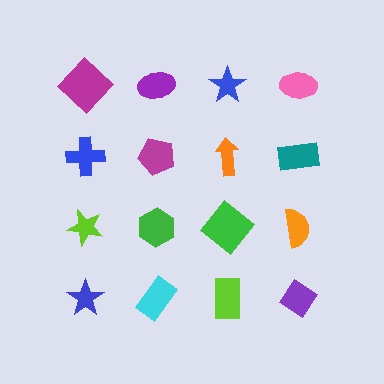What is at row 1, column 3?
A blue star.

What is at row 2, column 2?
A magenta pentagon.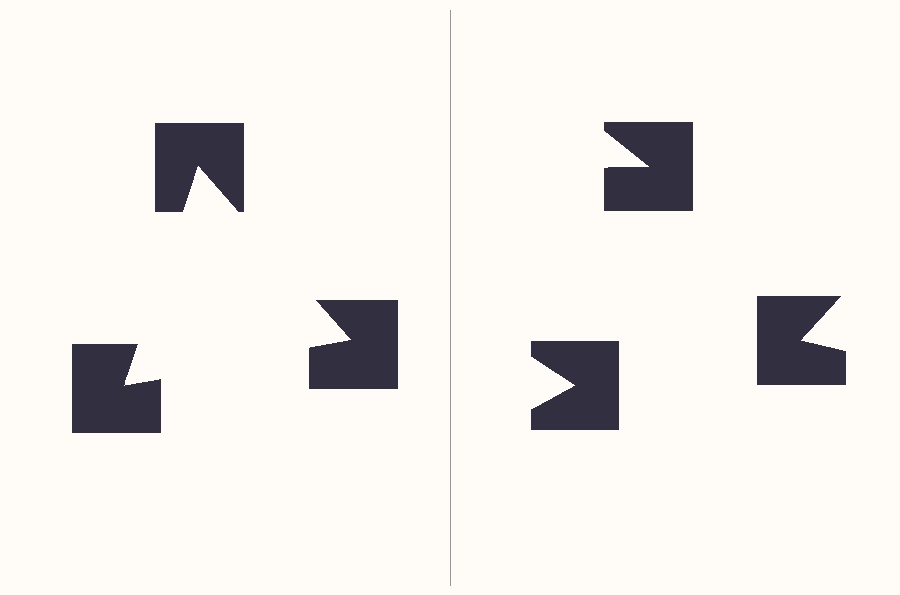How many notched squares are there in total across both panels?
6 — 3 on each side.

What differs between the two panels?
The notched squares are positioned identically on both sides; only the wedge orientations differ. On the left they align to a triangle; on the right they are misaligned.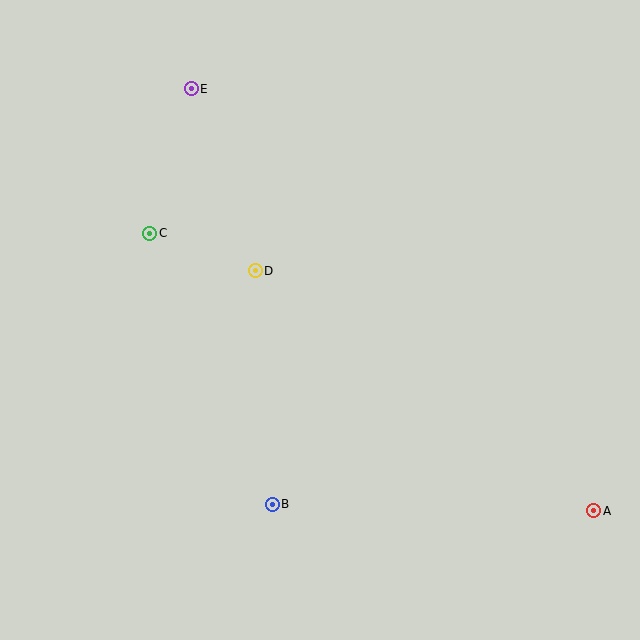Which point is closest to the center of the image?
Point D at (255, 271) is closest to the center.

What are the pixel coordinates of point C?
Point C is at (150, 233).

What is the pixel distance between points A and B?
The distance between A and B is 322 pixels.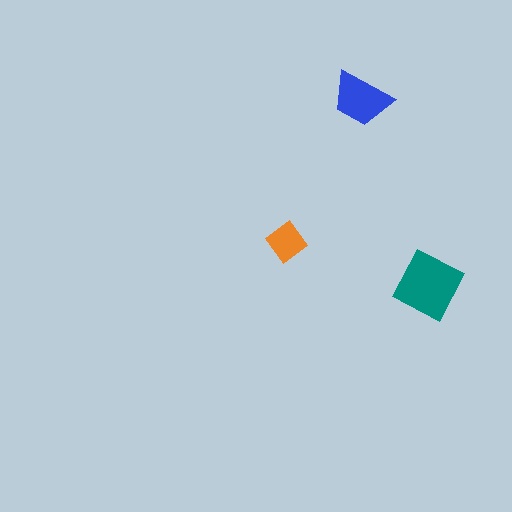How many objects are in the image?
There are 3 objects in the image.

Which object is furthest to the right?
The teal diamond is rightmost.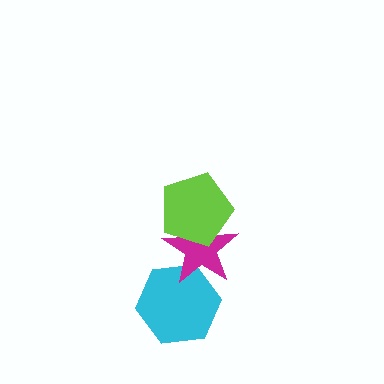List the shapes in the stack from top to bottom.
From top to bottom: the lime pentagon, the magenta star, the cyan hexagon.